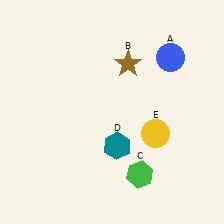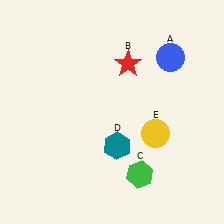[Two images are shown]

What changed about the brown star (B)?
In Image 1, B is brown. In Image 2, it changed to red.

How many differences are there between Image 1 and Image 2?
There is 1 difference between the two images.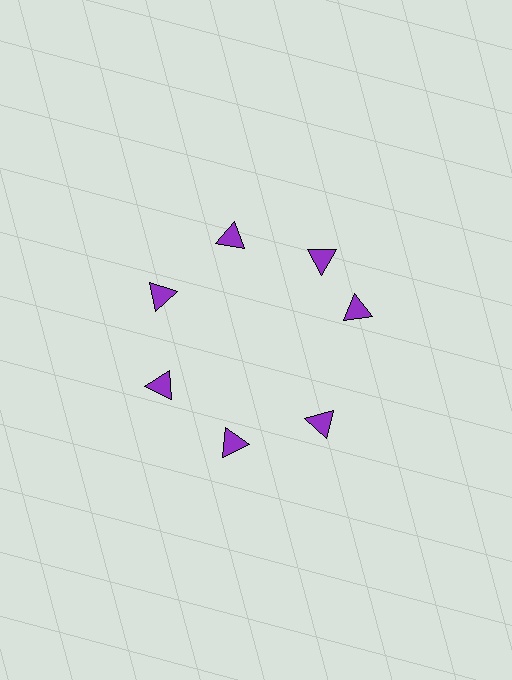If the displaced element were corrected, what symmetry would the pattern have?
It would have 7-fold rotational symmetry — the pattern would map onto itself every 51 degrees.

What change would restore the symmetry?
The symmetry would be restored by rotating it back into even spacing with its neighbors so that all 7 triangles sit at equal angles and equal distance from the center.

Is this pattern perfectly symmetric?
No. The 7 purple triangles are arranged in a ring, but one element near the 3 o'clock position is rotated out of alignment along the ring, breaking the 7-fold rotational symmetry.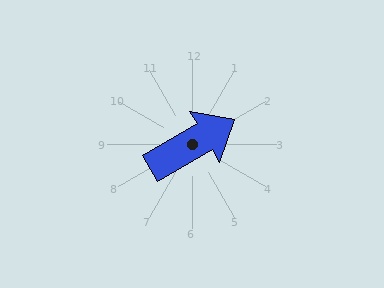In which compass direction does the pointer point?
Northeast.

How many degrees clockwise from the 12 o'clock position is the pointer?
Approximately 60 degrees.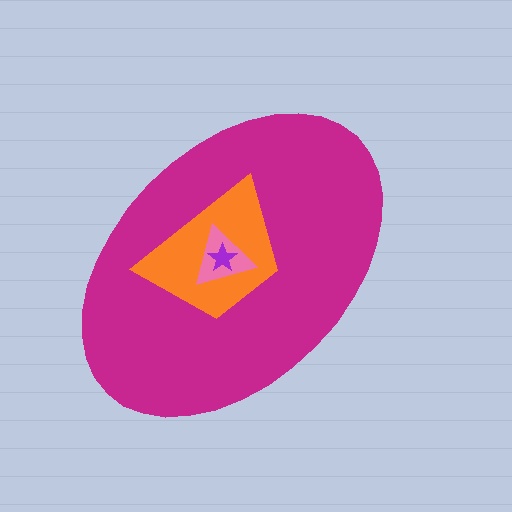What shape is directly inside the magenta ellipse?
The orange trapezoid.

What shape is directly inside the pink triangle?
The purple star.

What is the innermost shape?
The purple star.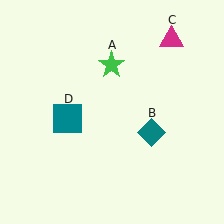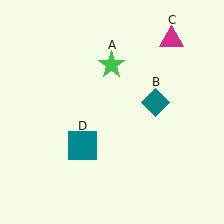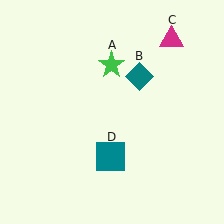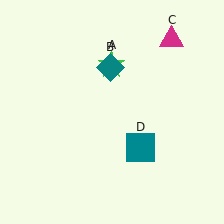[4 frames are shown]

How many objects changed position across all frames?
2 objects changed position: teal diamond (object B), teal square (object D).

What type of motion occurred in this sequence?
The teal diamond (object B), teal square (object D) rotated counterclockwise around the center of the scene.